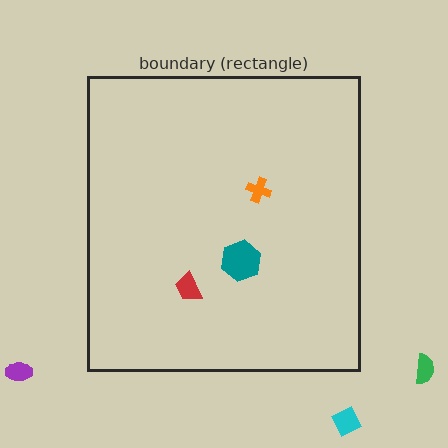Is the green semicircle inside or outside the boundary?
Outside.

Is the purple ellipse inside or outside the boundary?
Outside.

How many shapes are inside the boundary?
3 inside, 3 outside.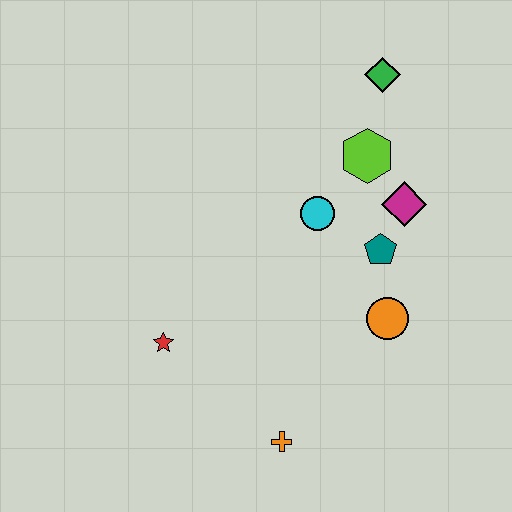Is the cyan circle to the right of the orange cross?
Yes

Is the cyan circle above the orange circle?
Yes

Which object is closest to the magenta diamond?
The teal pentagon is closest to the magenta diamond.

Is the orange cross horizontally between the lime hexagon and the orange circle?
No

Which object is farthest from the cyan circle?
The orange cross is farthest from the cyan circle.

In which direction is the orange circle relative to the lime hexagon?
The orange circle is below the lime hexagon.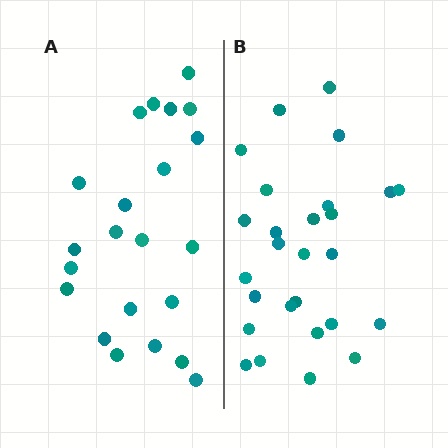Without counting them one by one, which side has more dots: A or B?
Region B (the right region) has more dots.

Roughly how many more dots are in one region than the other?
Region B has about 5 more dots than region A.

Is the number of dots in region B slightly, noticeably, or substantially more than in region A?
Region B has only slightly more — the two regions are fairly close. The ratio is roughly 1.2 to 1.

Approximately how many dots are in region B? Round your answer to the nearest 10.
About 30 dots. (The exact count is 27, which rounds to 30.)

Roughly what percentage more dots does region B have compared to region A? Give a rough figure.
About 25% more.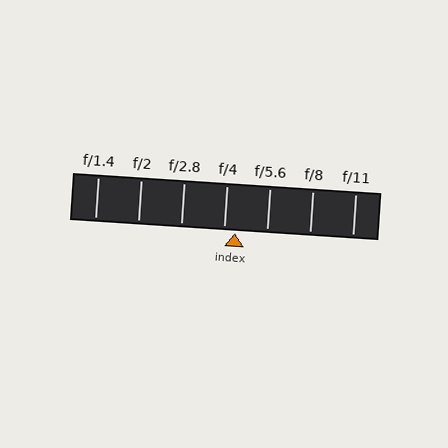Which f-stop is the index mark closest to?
The index mark is closest to f/4.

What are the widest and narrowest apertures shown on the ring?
The widest aperture shown is f/1.4 and the narrowest is f/11.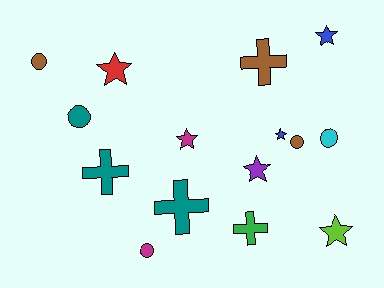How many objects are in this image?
There are 15 objects.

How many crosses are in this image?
There are 4 crosses.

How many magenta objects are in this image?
There are 2 magenta objects.